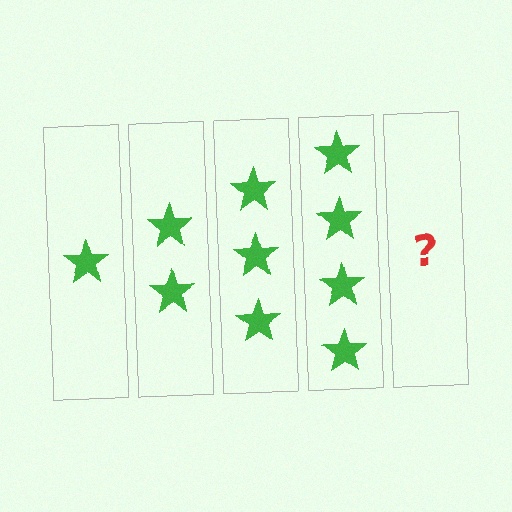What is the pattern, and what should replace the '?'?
The pattern is that each step adds one more star. The '?' should be 5 stars.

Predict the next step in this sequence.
The next step is 5 stars.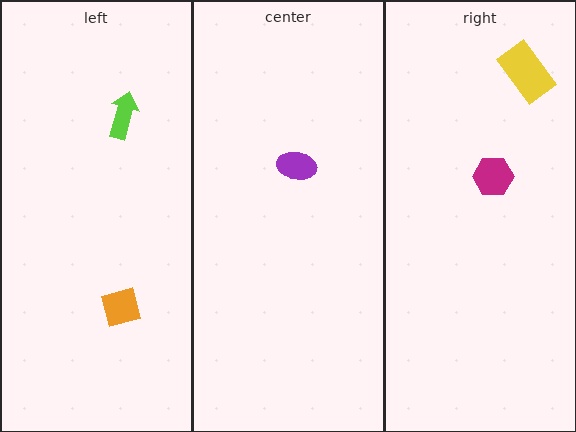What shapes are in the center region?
The purple ellipse.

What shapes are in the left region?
The lime arrow, the orange square.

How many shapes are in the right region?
2.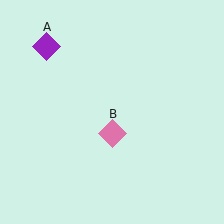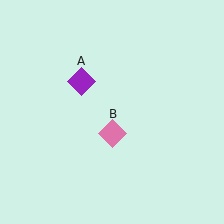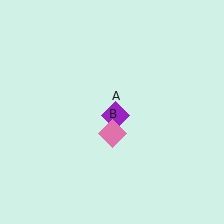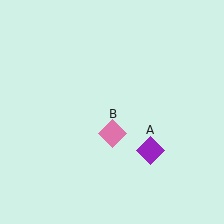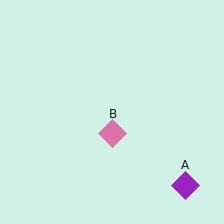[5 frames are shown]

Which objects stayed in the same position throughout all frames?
Pink diamond (object B) remained stationary.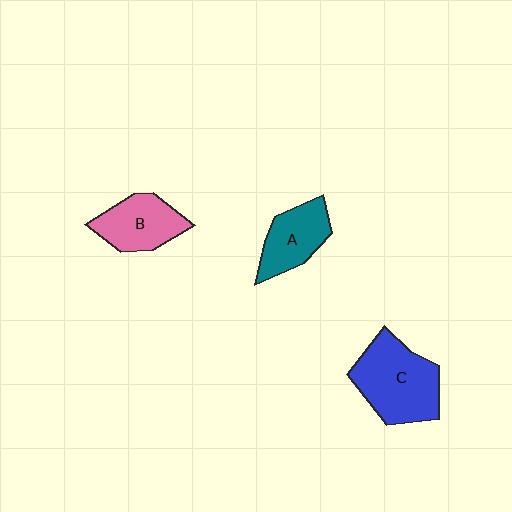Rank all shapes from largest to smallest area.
From largest to smallest: C (blue), B (pink), A (teal).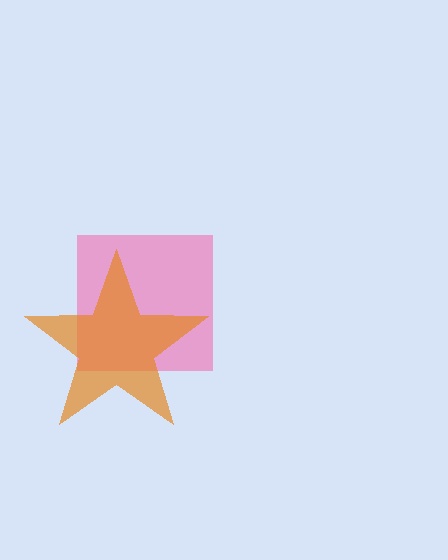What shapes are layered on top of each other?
The layered shapes are: a pink square, an orange star.